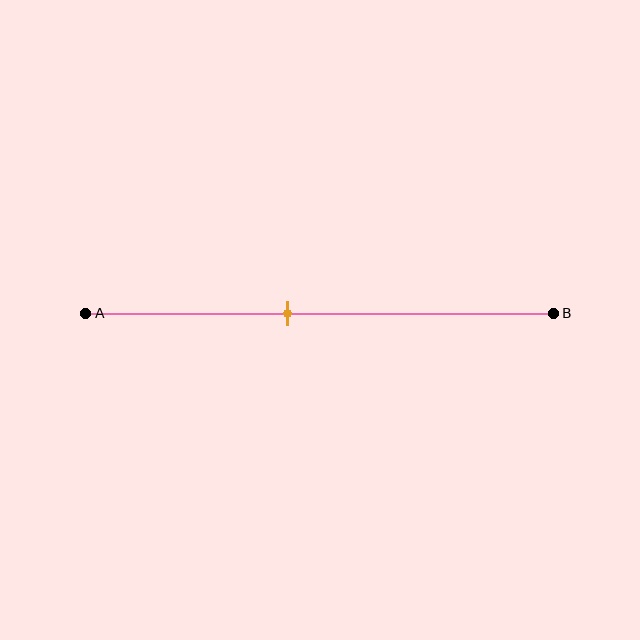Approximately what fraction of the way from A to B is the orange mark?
The orange mark is approximately 45% of the way from A to B.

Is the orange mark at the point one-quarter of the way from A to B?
No, the mark is at about 45% from A, not at the 25% one-quarter point.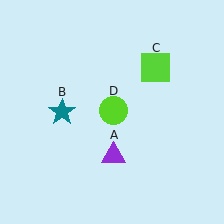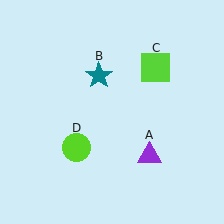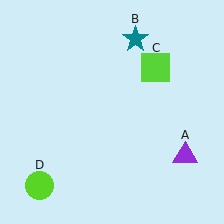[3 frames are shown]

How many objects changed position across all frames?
3 objects changed position: purple triangle (object A), teal star (object B), lime circle (object D).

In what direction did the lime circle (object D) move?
The lime circle (object D) moved down and to the left.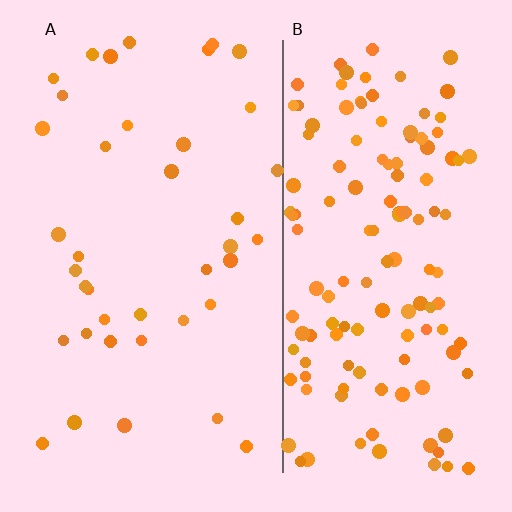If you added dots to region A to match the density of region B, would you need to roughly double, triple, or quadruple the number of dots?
Approximately triple.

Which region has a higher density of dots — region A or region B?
B (the right).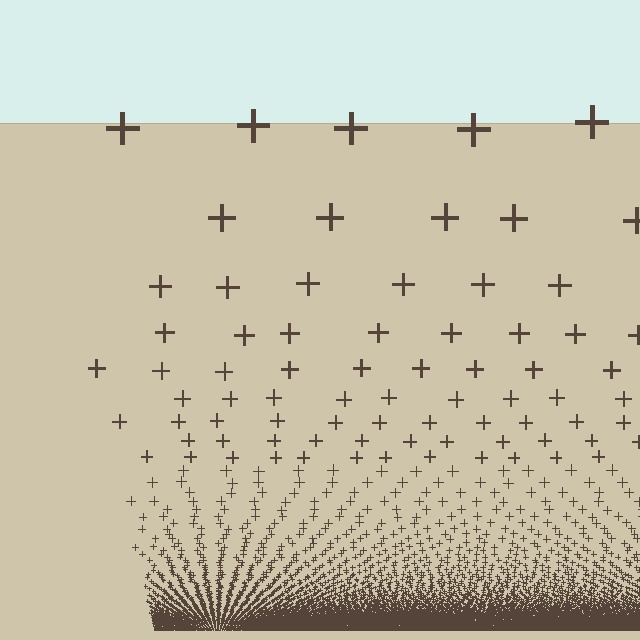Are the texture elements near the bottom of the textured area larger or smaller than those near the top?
Smaller. The gradient is inverted — elements near the bottom are smaller and denser.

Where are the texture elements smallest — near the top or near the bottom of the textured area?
Near the bottom.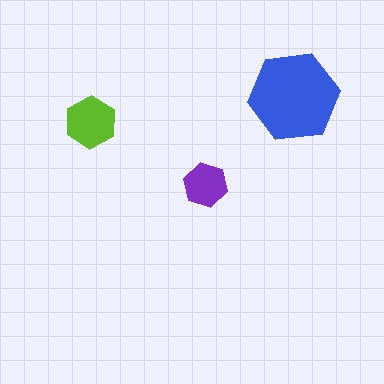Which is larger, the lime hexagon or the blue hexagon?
The blue one.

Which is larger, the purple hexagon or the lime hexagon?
The lime one.